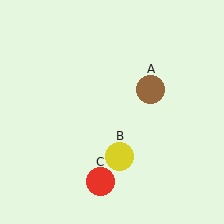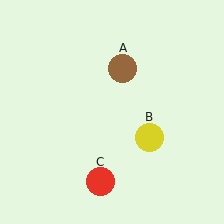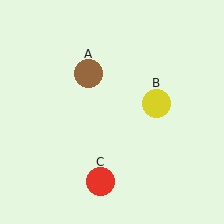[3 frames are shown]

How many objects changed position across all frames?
2 objects changed position: brown circle (object A), yellow circle (object B).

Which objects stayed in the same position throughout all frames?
Red circle (object C) remained stationary.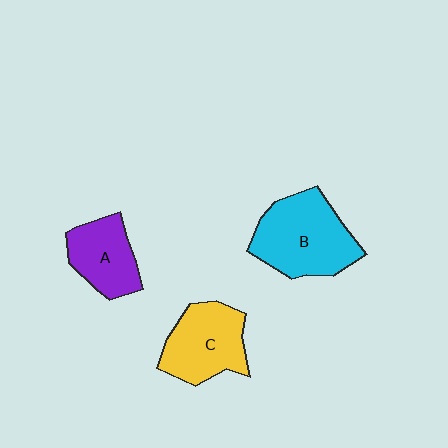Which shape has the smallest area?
Shape A (purple).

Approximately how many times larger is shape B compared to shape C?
Approximately 1.3 times.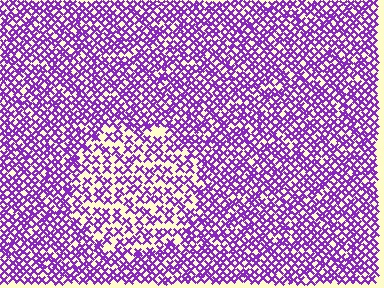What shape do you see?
I see a circle.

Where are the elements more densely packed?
The elements are more densely packed outside the circle boundary.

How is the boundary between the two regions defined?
The boundary is defined by a change in element density (approximately 1.7x ratio). All elements are the same color, size, and shape.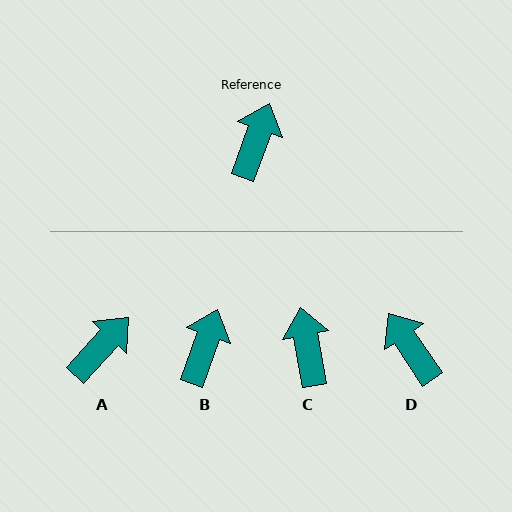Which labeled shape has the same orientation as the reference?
B.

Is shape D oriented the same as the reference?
No, it is off by about 53 degrees.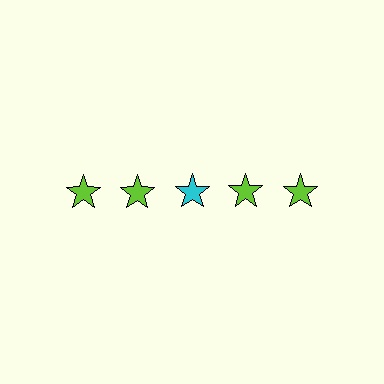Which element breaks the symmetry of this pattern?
The cyan star in the top row, center column breaks the symmetry. All other shapes are lime stars.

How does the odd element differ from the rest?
It has a different color: cyan instead of lime.